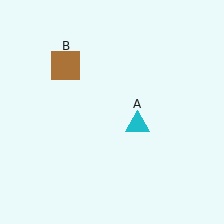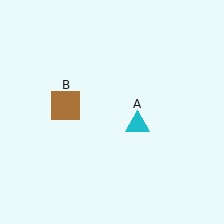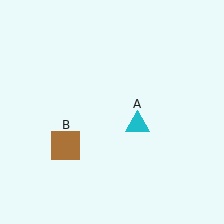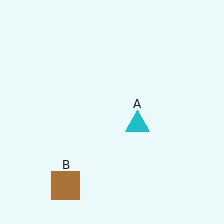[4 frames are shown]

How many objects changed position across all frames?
1 object changed position: brown square (object B).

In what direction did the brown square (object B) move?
The brown square (object B) moved down.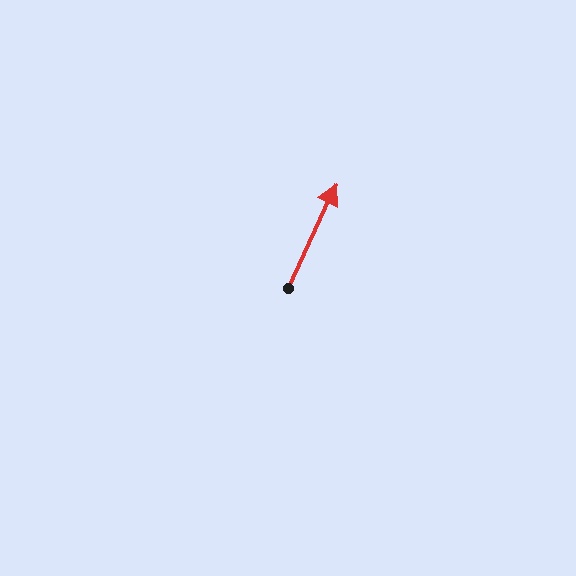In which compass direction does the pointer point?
Northeast.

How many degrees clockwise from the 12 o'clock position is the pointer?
Approximately 25 degrees.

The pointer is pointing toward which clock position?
Roughly 1 o'clock.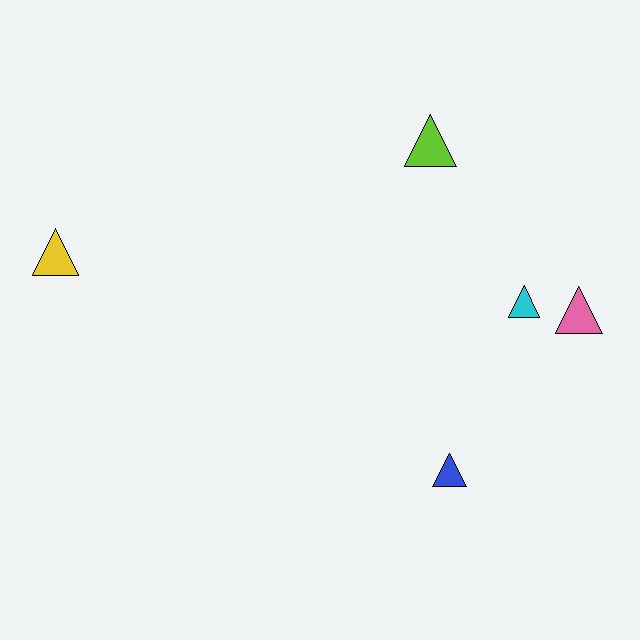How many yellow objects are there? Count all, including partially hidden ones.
There is 1 yellow object.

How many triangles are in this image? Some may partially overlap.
There are 5 triangles.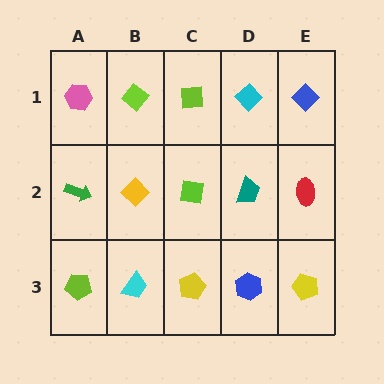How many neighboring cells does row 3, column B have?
3.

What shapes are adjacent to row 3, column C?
A lime square (row 2, column C), a cyan trapezoid (row 3, column B), a blue hexagon (row 3, column D).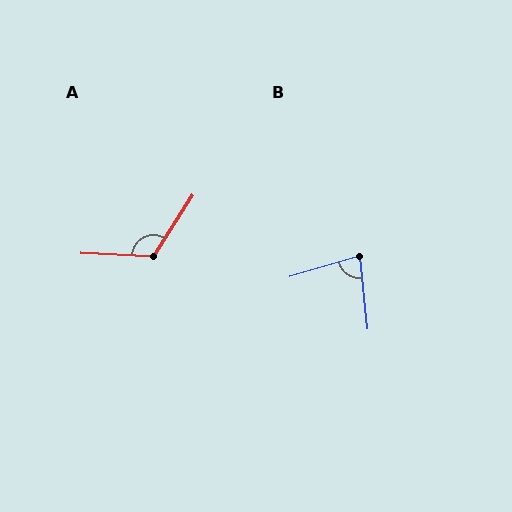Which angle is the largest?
A, at approximately 120 degrees.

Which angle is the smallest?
B, at approximately 79 degrees.